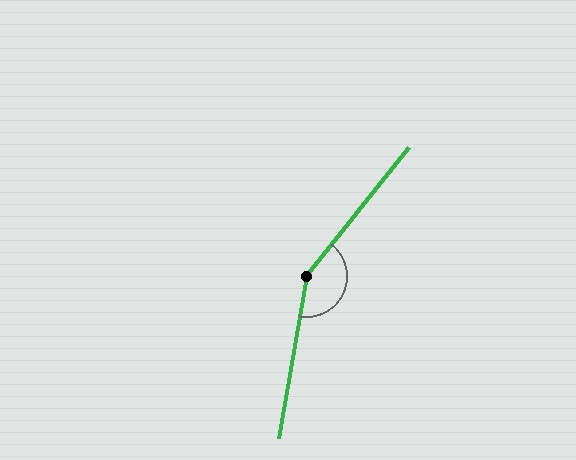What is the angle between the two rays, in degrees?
Approximately 151 degrees.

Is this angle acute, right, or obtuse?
It is obtuse.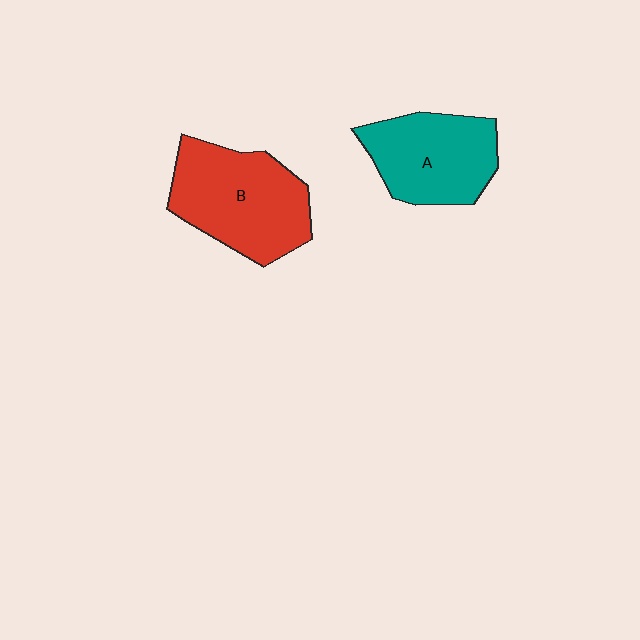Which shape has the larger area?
Shape B (red).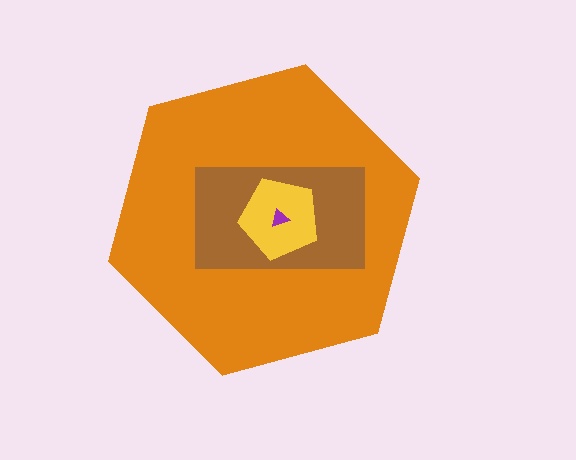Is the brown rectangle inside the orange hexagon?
Yes.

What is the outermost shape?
The orange hexagon.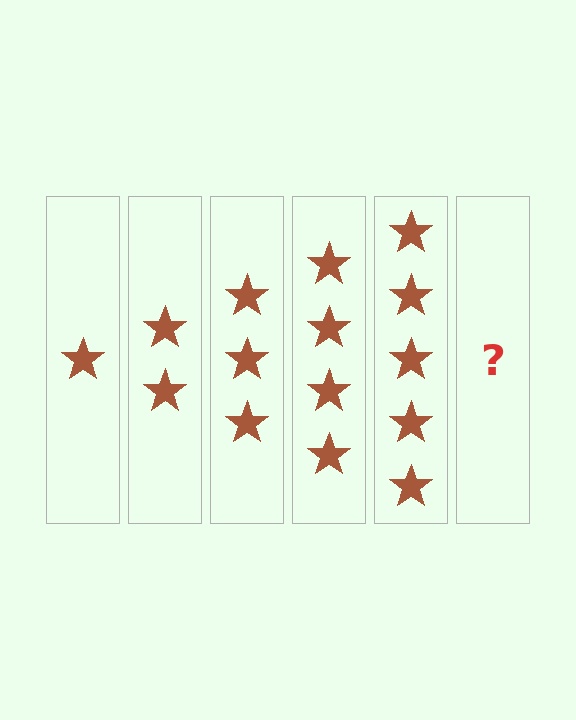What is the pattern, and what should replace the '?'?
The pattern is that each step adds one more star. The '?' should be 6 stars.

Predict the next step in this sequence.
The next step is 6 stars.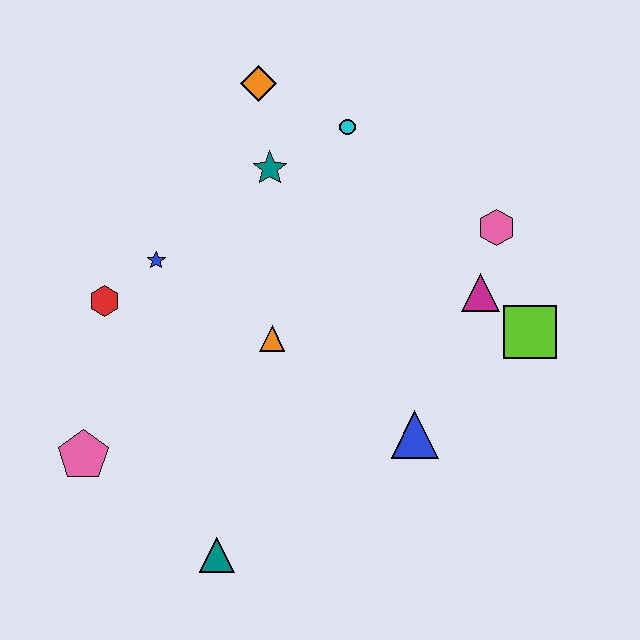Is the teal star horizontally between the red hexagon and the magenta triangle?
Yes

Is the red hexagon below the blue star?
Yes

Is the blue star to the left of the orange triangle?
Yes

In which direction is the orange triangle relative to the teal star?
The orange triangle is below the teal star.